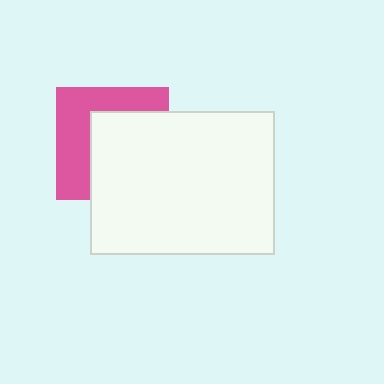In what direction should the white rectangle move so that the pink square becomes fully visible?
The white rectangle should move toward the lower-right. That is the shortest direction to clear the overlap and leave the pink square fully visible.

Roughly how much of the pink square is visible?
A small part of it is visible (roughly 45%).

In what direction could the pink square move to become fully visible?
The pink square could move toward the upper-left. That would shift it out from behind the white rectangle entirely.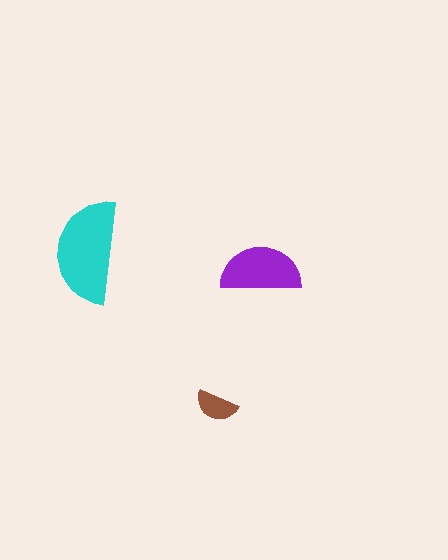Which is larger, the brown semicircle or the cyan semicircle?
The cyan one.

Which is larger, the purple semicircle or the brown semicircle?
The purple one.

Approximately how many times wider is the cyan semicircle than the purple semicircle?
About 1.5 times wider.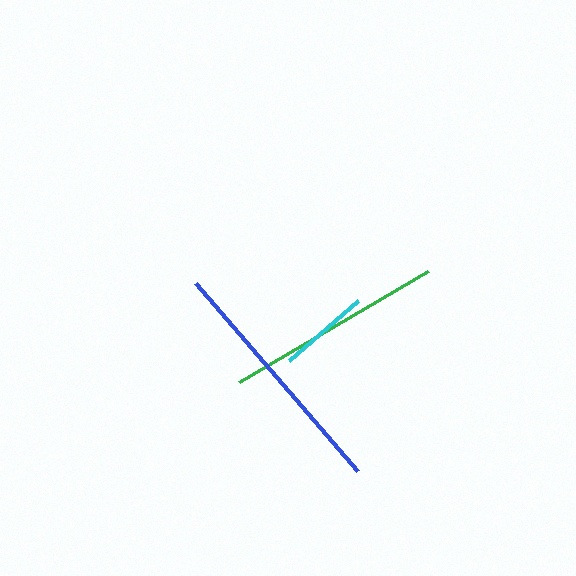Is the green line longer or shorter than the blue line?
The blue line is longer than the green line.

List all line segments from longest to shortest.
From longest to shortest: blue, green, cyan.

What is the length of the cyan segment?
The cyan segment is approximately 92 pixels long.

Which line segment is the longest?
The blue line is the longest at approximately 248 pixels.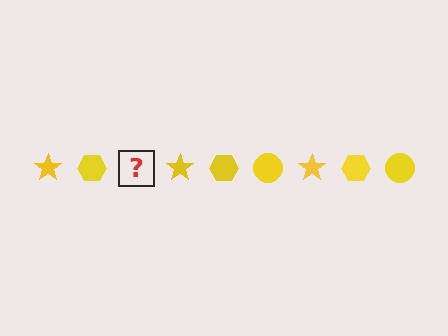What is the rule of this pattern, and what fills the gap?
The rule is that the pattern cycles through star, hexagon, circle shapes in yellow. The gap should be filled with a yellow circle.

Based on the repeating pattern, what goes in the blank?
The blank should be a yellow circle.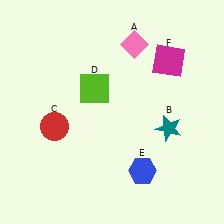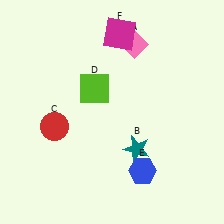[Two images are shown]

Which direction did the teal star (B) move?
The teal star (B) moved left.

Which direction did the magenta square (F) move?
The magenta square (F) moved left.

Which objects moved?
The objects that moved are: the teal star (B), the magenta square (F).